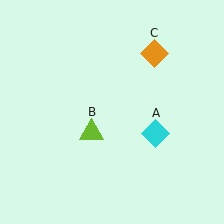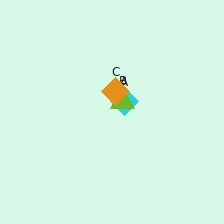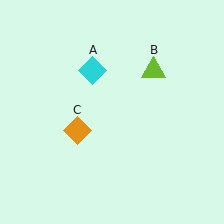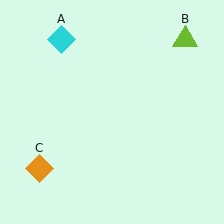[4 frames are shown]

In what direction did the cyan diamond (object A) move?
The cyan diamond (object A) moved up and to the left.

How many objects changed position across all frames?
3 objects changed position: cyan diamond (object A), lime triangle (object B), orange diamond (object C).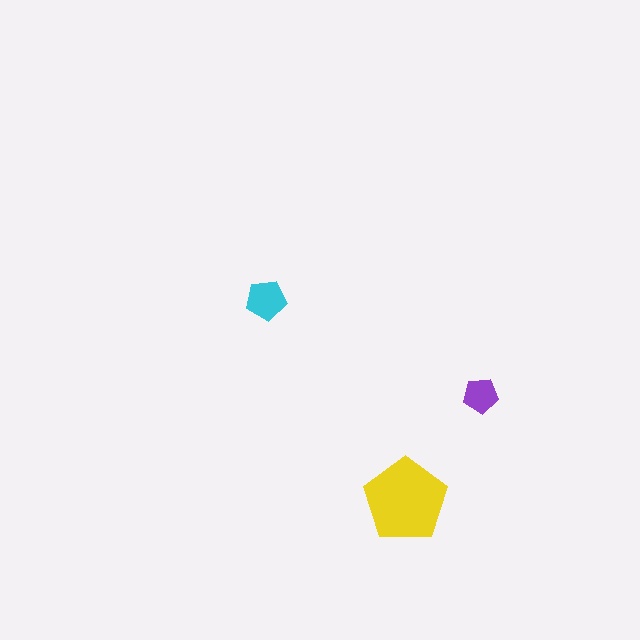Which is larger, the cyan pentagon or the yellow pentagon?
The yellow one.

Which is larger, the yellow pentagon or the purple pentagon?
The yellow one.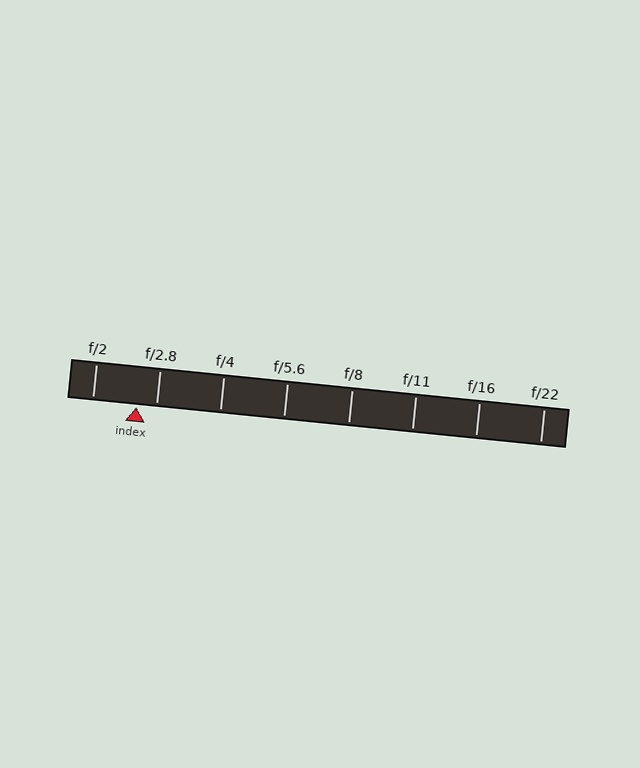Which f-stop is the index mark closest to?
The index mark is closest to f/2.8.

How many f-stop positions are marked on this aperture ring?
There are 8 f-stop positions marked.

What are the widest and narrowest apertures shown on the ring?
The widest aperture shown is f/2 and the narrowest is f/22.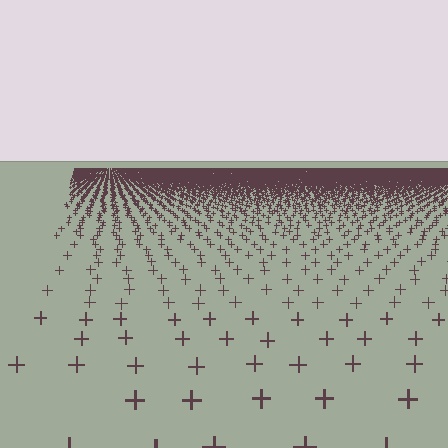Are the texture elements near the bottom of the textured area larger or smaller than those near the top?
Larger. Near the bottom, elements are closer to the viewer and appear at a bigger on-screen size.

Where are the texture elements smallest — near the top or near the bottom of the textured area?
Near the top.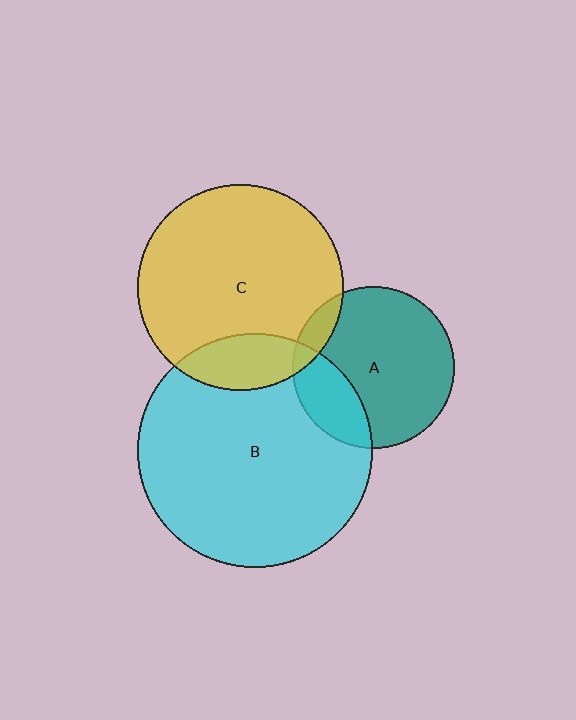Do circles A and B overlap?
Yes.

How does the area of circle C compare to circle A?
Approximately 1.6 times.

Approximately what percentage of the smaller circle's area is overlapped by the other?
Approximately 25%.